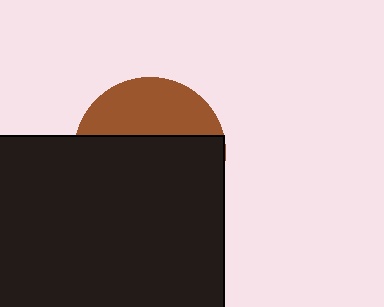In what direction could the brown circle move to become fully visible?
The brown circle could move up. That would shift it out from behind the black square entirely.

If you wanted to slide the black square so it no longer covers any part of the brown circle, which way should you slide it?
Slide it down — that is the most direct way to separate the two shapes.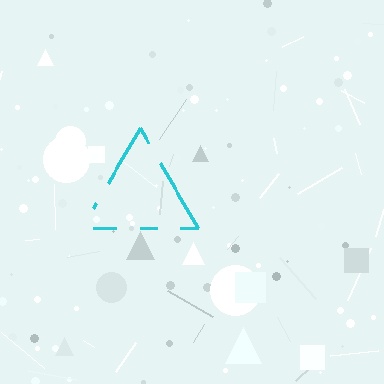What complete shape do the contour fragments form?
The contour fragments form a triangle.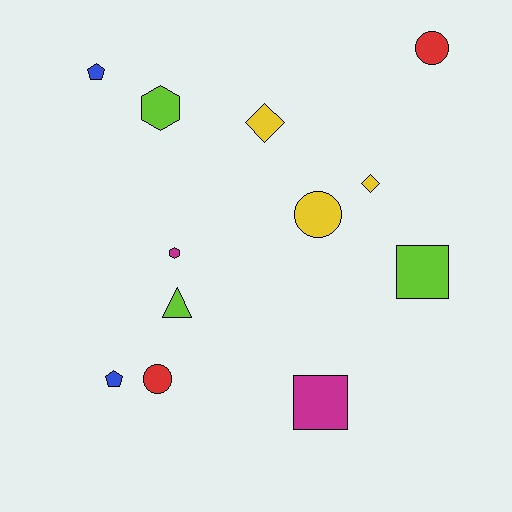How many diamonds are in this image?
There are 2 diamonds.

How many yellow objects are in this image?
There are 3 yellow objects.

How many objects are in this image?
There are 12 objects.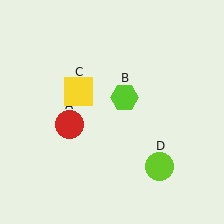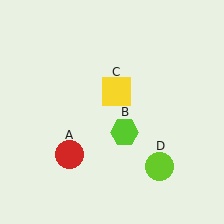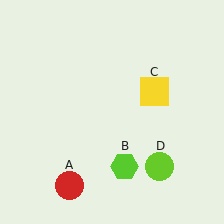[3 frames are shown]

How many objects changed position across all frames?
3 objects changed position: red circle (object A), lime hexagon (object B), yellow square (object C).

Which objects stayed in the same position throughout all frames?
Lime circle (object D) remained stationary.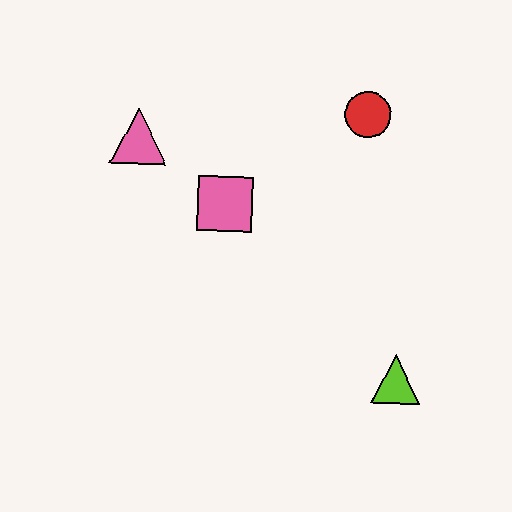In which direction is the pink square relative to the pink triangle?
The pink square is to the right of the pink triangle.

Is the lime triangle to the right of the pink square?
Yes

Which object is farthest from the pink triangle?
The lime triangle is farthest from the pink triangle.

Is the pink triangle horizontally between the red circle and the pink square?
No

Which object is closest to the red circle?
The pink square is closest to the red circle.